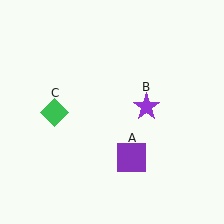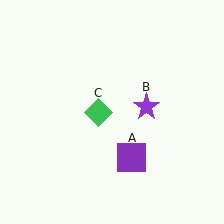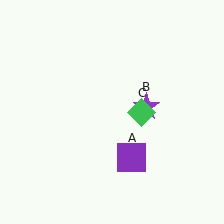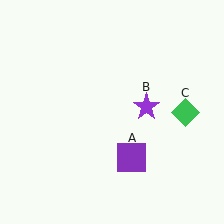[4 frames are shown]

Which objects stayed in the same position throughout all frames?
Purple square (object A) and purple star (object B) remained stationary.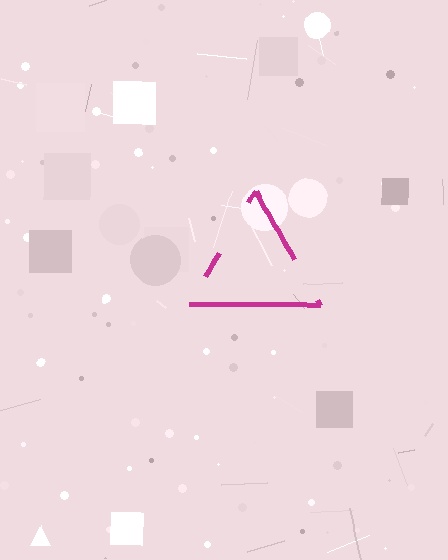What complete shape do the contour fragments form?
The contour fragments form a triangle.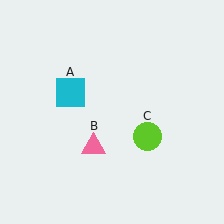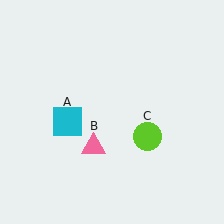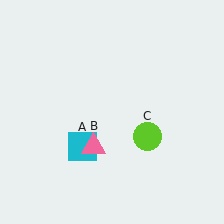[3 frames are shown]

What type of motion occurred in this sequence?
The cyan square (object A) rotated counterclockwise around the center of the scene.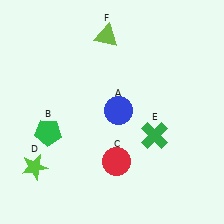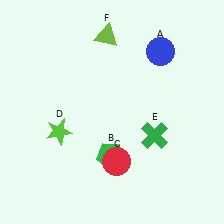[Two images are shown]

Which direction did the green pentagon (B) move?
The green pentagon (B) moved right.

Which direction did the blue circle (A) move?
The blue circle (A) moved up.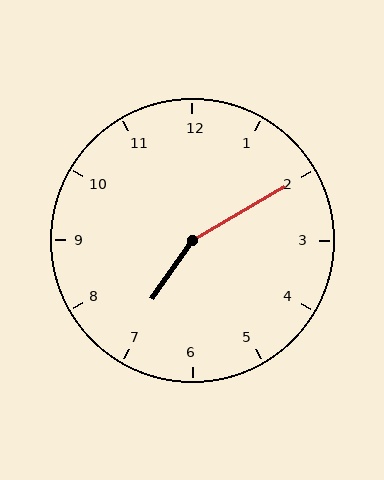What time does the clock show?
7:10.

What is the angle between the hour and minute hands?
Approximately 155 degrees.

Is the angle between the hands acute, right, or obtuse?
It is obtuse.